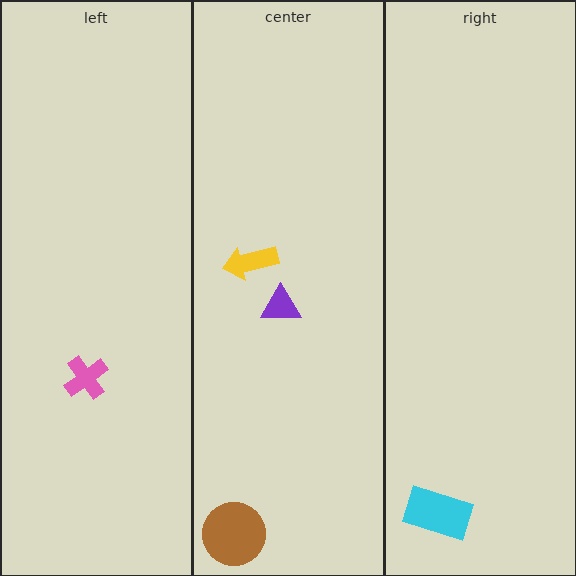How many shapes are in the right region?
1.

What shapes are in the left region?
The pink cross.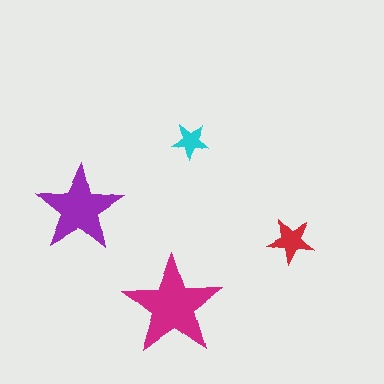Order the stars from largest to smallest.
the magenta one, the purple one, the red one, the cyan one.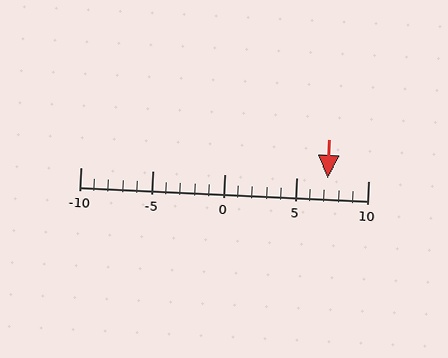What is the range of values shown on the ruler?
The ruler shows values from -10 to 10.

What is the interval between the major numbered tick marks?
The major tick marks are spaced 5 units apart.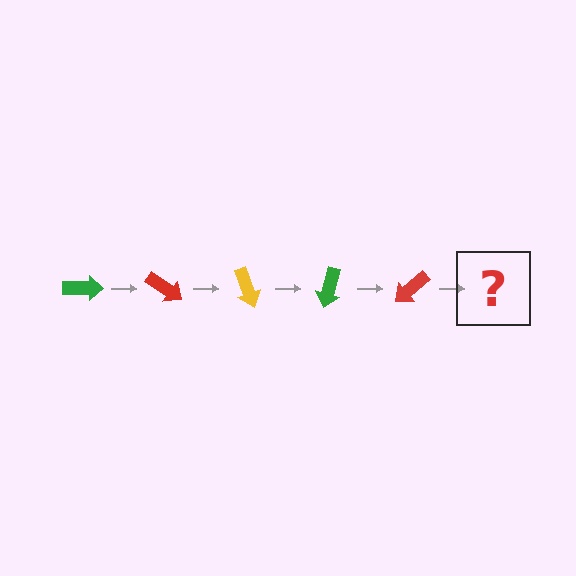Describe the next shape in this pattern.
It should be a yellow arrow, rotated 175 degrees from the start.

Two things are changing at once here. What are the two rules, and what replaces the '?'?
The two rules are that it rotates 35 degrees each step and the color cycles through green, red, and yellow. The '?' should be a yellow arrow, rotated 175 degrees from the start.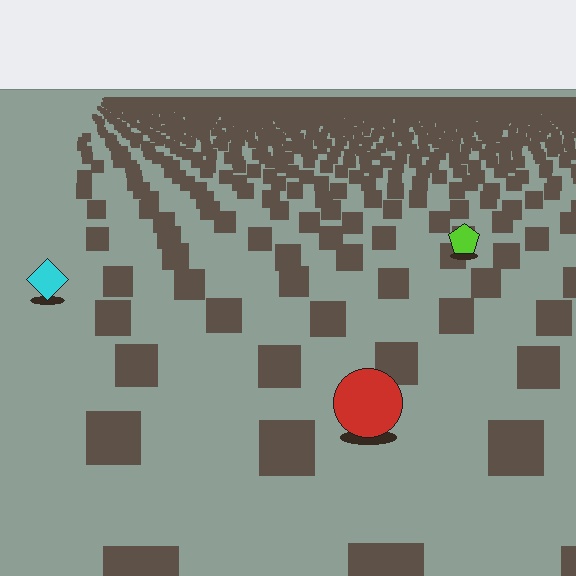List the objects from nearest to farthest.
From nearest to farthest: the red circle, the cyan diamond, the lime pentagon.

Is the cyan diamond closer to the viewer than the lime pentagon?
Yes. The cyan diamond is closer — you can tell from the texture gradient: the ground texture is coarser near it.